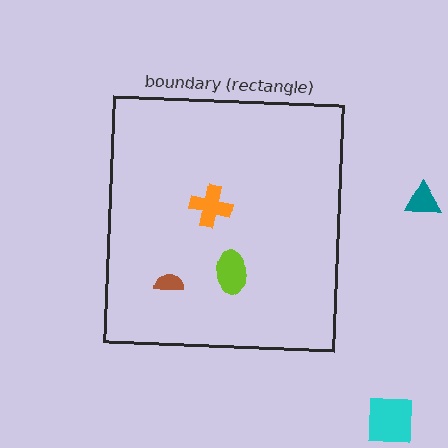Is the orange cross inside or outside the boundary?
Inside.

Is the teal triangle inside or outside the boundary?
Outside.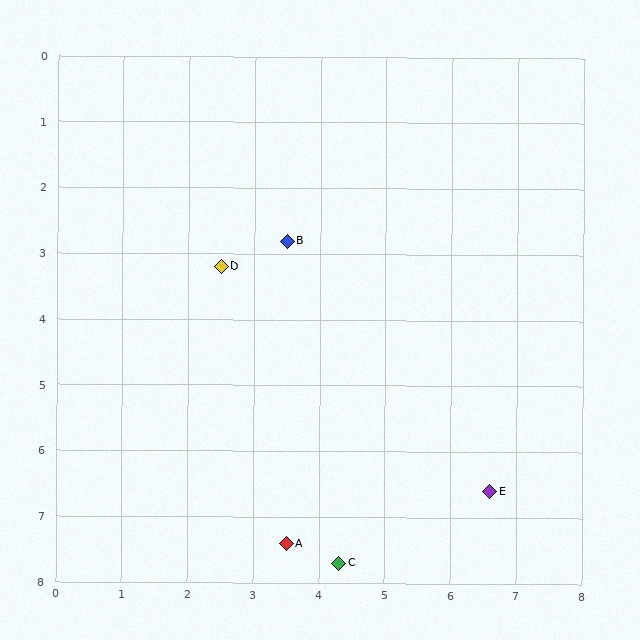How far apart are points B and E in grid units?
Points B and E are about 4.9 grid units apart.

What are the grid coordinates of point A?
Point A is at approximately (3.5, 7.4).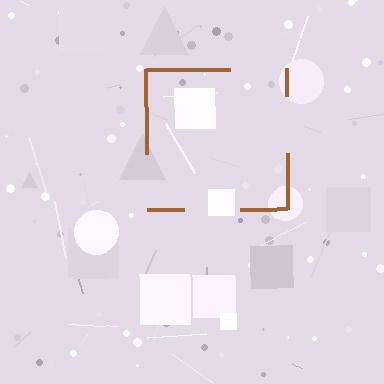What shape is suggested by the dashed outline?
The dashed outline suggests a square.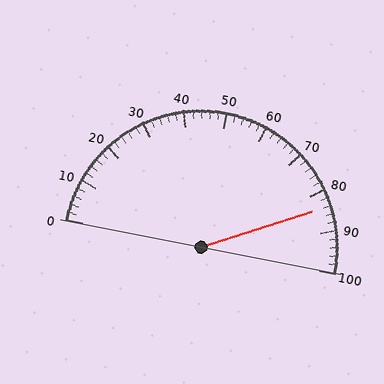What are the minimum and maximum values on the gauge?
The gauge ranges from 0 to 100.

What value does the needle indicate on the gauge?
The needle indicates approximately 84.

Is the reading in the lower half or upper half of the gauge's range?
The reading is in the upper half of the range (0 to 100).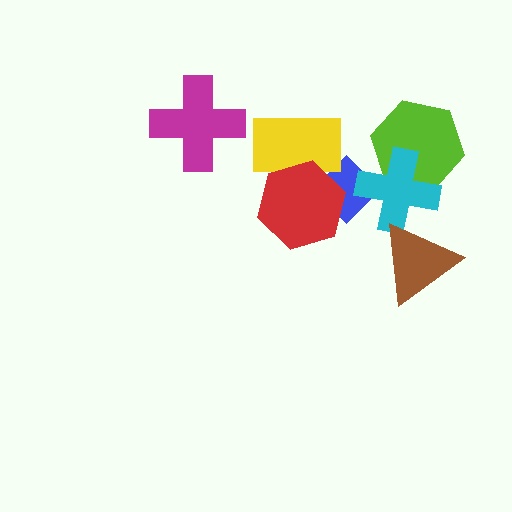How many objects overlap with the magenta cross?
0 objects overlap with the magenta cross.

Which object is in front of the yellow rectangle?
The red hexagon is in front of the yellow rectangle.